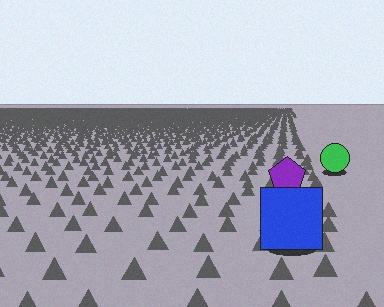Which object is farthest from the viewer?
The green circle is farthest from the viewer. It appears smaller and the ground texture around it is denser.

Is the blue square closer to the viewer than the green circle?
Yes. The blue square is closer — you can tell from the texture gradient: the ground texture is coarser near it.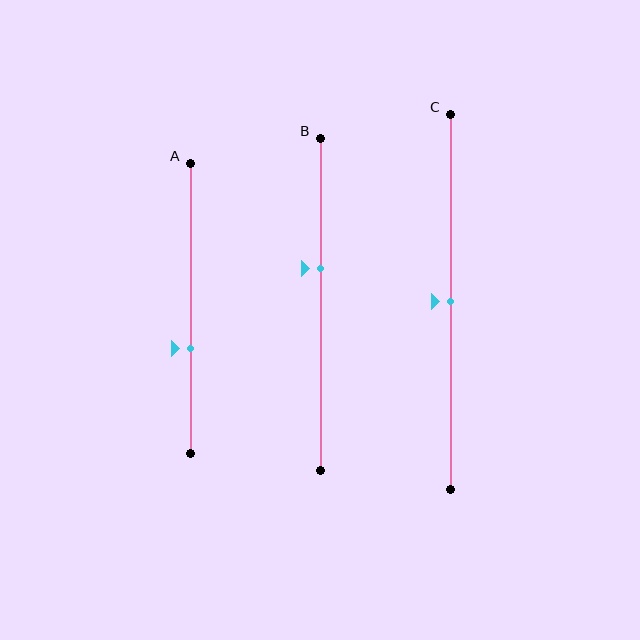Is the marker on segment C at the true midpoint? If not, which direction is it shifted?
Yes, the marker on segment C is at the true midpoint.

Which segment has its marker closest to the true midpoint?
Segment C has its marker closest to the true midpoint.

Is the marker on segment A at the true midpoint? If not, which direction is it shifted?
No, the marker on segment A is shifted downward by about 14% of the segment length.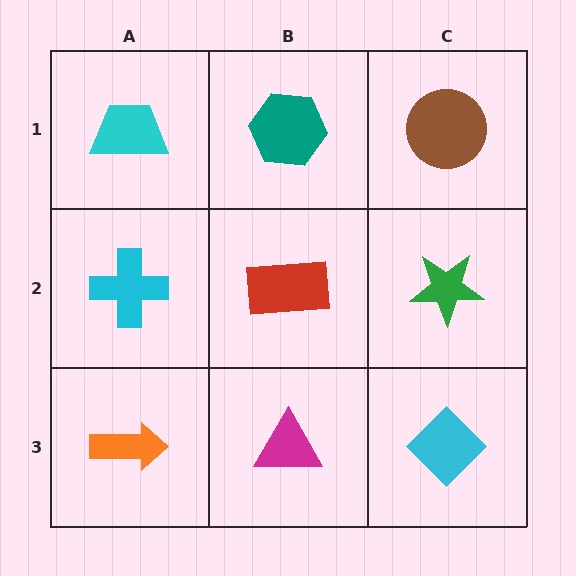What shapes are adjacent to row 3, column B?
A red rectangle (row 2, column B), an orange arrow (row 3, column A), a cyan diamond (row 3, column C).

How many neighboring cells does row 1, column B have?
3.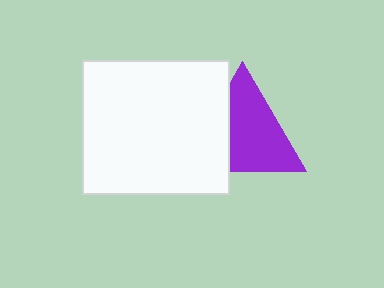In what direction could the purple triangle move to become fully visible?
The purple triangle could move right. That would shift it out from behind the white rectangle entirely.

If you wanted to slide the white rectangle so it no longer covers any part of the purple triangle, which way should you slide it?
Slide it left — that is the most direct way to separate the two shapes.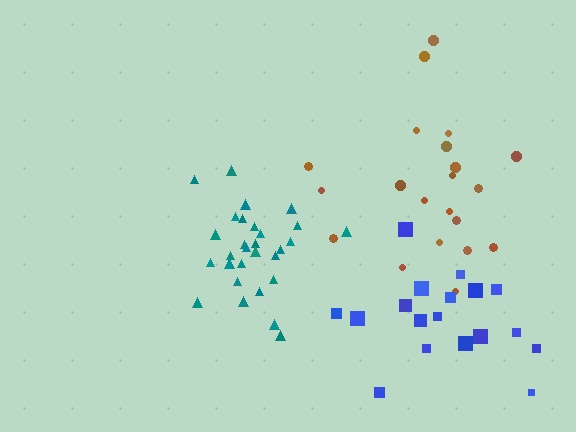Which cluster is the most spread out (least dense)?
Brown.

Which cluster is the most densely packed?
Teal.